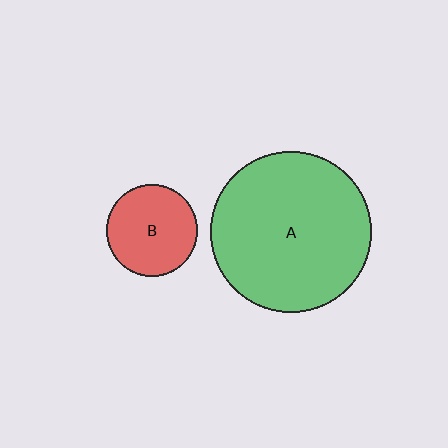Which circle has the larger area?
Circle A (green).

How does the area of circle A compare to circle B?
Approximately 3.1 times.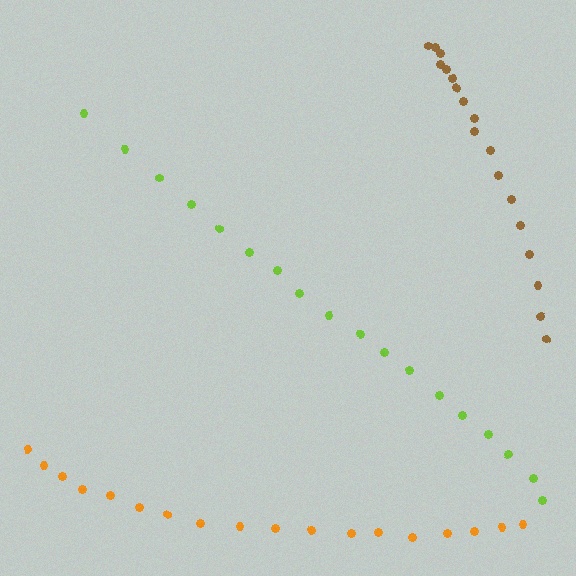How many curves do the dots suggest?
There are 3 distinct paths.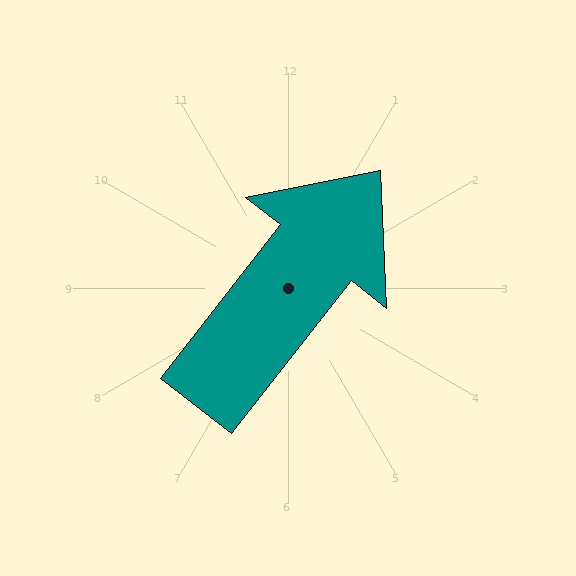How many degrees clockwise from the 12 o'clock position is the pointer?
Approximately 38 degrees.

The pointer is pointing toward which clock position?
Roughly 1 o'clock.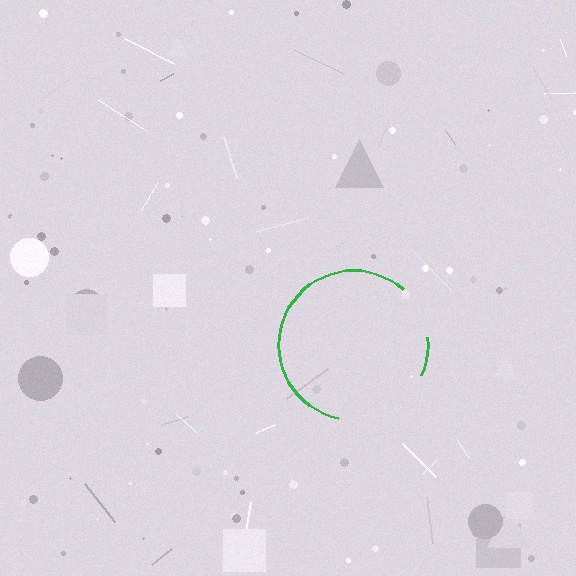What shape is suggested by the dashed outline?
The dashed outline suggests a circle.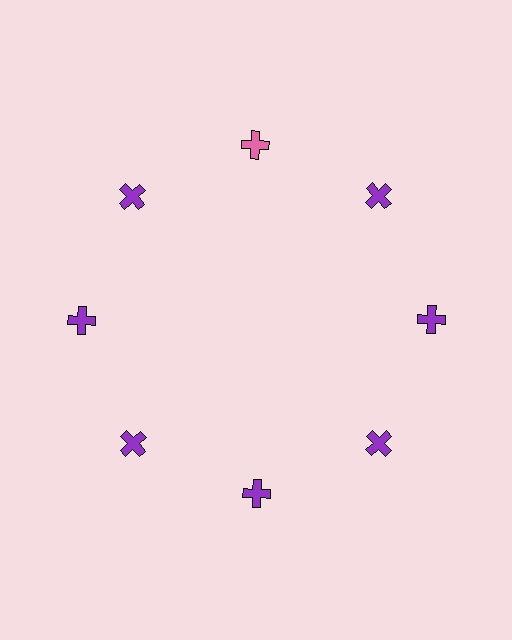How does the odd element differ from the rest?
It has a different color: pink instead of purple.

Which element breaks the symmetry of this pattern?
The pink cross at roughly the 12 o'clock position breaks the symmetry. All other shapes are purple crosses.